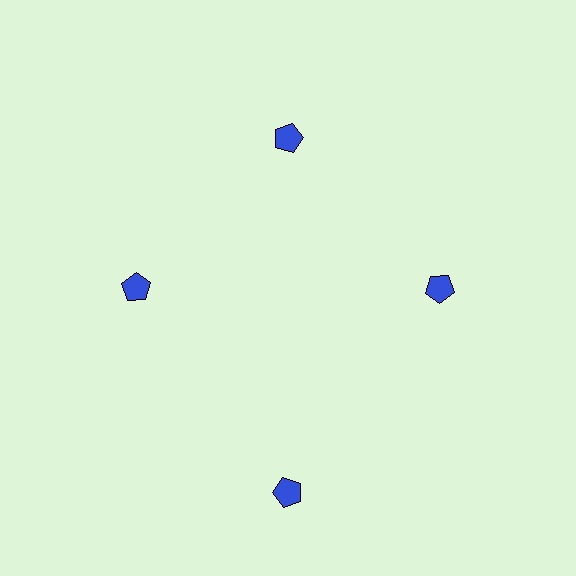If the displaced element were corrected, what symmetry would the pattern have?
It would have 4-fold rotational symmetry — the pattern would map onto itself every 90 degrees.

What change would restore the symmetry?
The symmetry would be restored by moving it inward, back onto the ring so that all 4 pentagons sit at equal angles and equal distance from the center.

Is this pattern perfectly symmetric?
No. The 4 blue pentagons are arranged in a ring, but one element near the 6 o'clock position is pushed outward from the center, breaking the 4-fold rotational symmetry.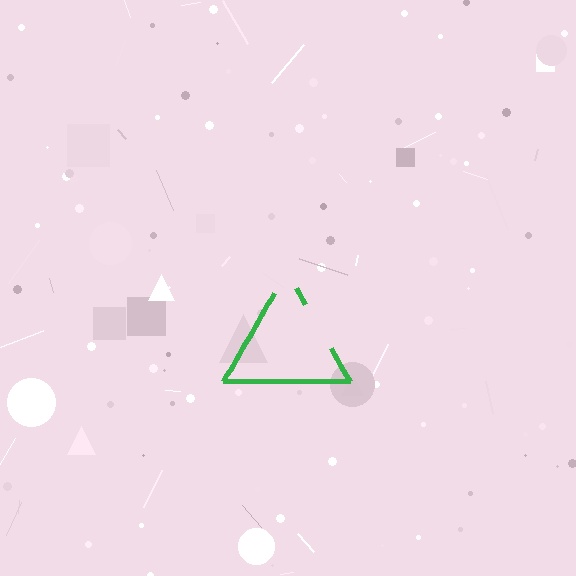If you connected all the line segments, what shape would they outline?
They would outline a triangle.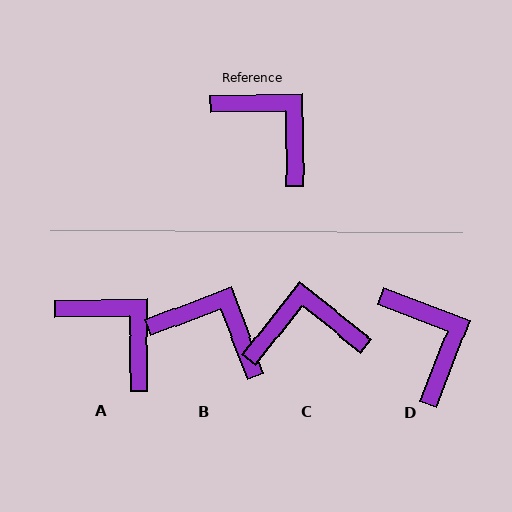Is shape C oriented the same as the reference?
No, it is off by about 51 degrees.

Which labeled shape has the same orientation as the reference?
A.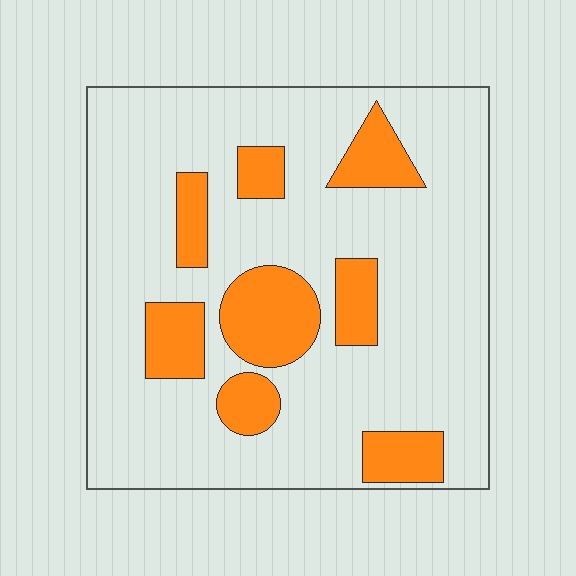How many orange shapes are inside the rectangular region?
8.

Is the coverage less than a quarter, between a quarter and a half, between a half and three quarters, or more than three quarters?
Less than a quarter.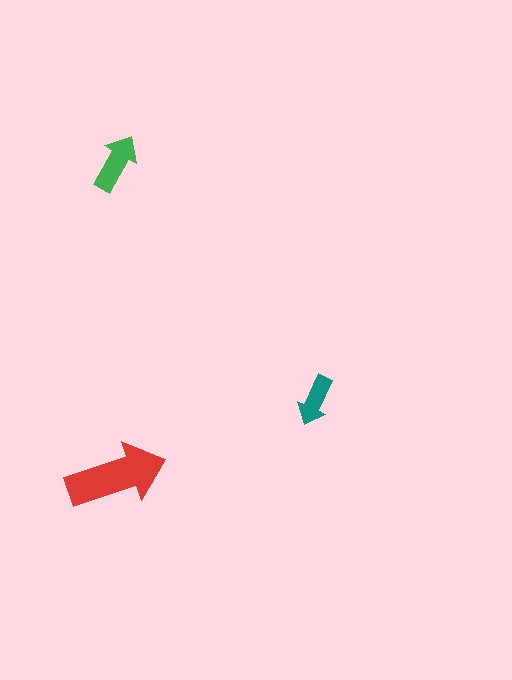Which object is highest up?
The green arrow is topmost.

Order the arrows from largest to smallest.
the red one, the green one, the teal one.